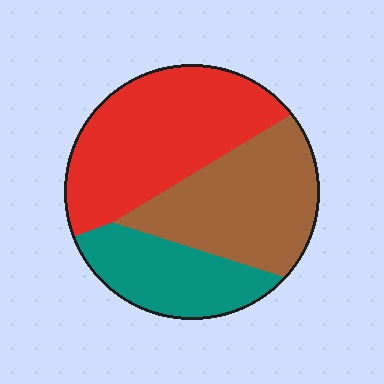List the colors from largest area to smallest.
From largest to smallest: red, brown, teal.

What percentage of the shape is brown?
Brown takes up about one third (1/3) of the shape.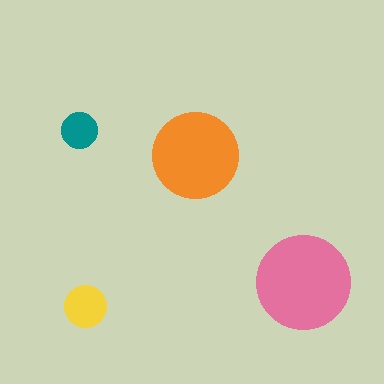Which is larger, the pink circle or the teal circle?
The pink one.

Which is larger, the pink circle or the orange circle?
The pink one.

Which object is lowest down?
The yellow circle is bottommost.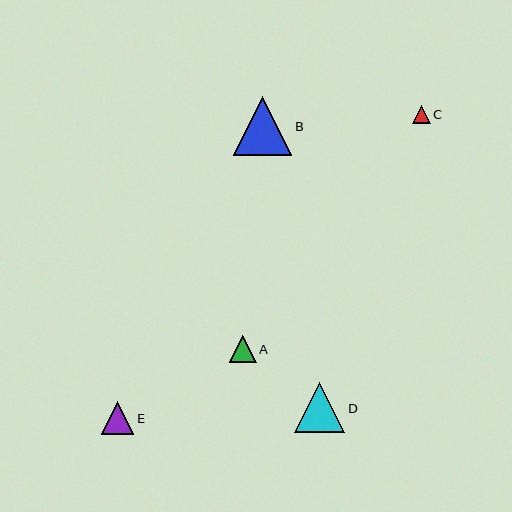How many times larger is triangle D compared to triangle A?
Triangle D is approximately 1.9 times the size of triangle A.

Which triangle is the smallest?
Triangle C is the smallest with a size of approximately 18 pixels.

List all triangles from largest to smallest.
From largest to smallest: B, D, E, A, C.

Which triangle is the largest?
Triangle B is the largest with a size of approximately 59 pixels.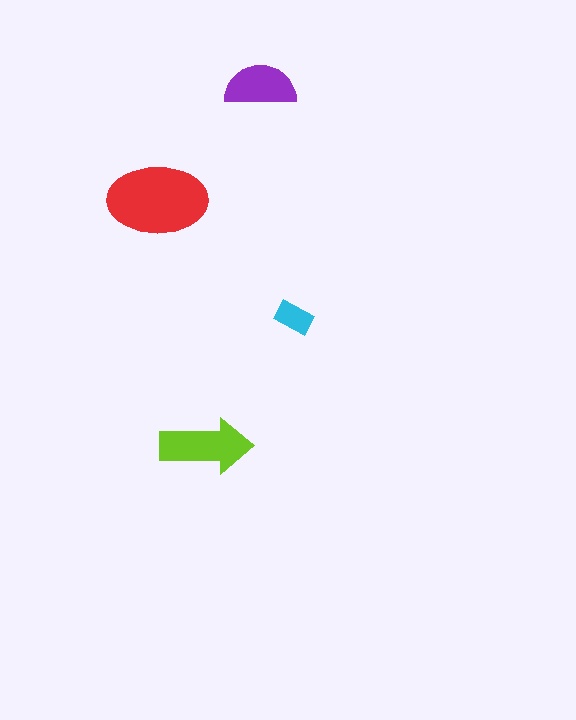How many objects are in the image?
There are 4 objects in the image.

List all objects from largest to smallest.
The red ellipse, the lime arrow, the purple semicircle, the cyan rectangle.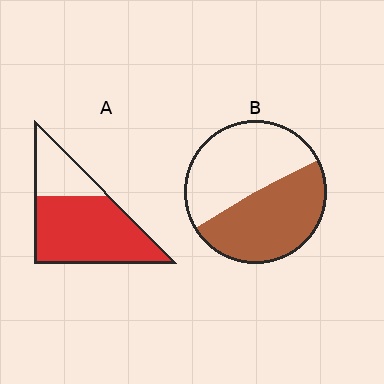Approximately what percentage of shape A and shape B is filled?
A is approximately 70% and B is approximately 50%.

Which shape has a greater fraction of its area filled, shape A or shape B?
Shape A.